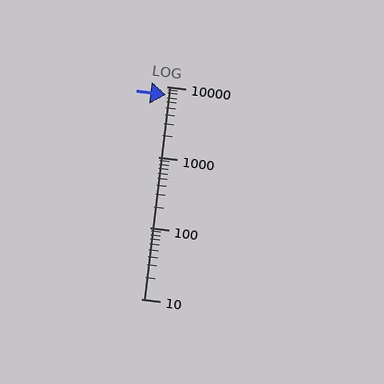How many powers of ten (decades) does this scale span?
The scale spans 3 decades, from 10 to 10000.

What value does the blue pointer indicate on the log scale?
The pointer indicates approximately 7600.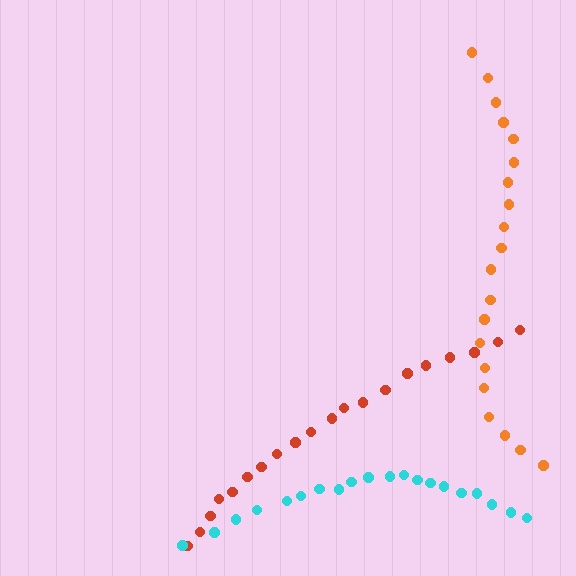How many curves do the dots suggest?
There are 3 distinct paths.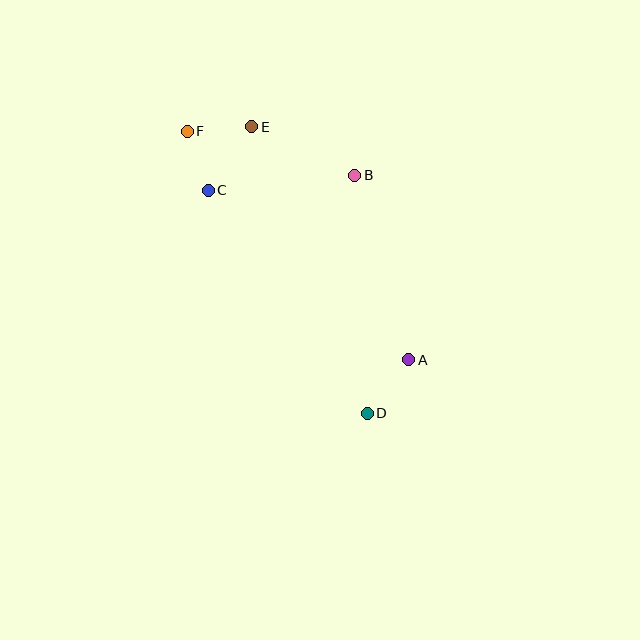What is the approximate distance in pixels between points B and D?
The distance between B and D is approximately 239 pixels.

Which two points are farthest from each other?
Points D and F are farthest from each other.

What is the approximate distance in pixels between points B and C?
The distance between B and C is approximately 147 pixels.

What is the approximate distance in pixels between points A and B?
The distance between A and B is approximately 192 pixels.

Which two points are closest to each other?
Points C and F are closest to each other.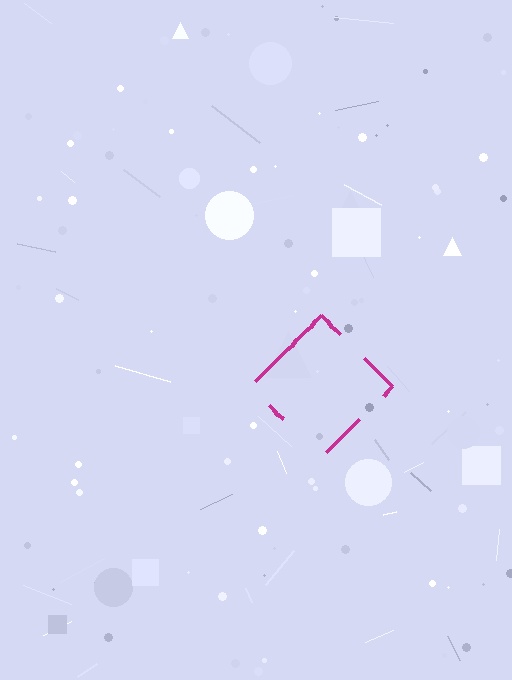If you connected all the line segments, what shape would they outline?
They would outline a diamond.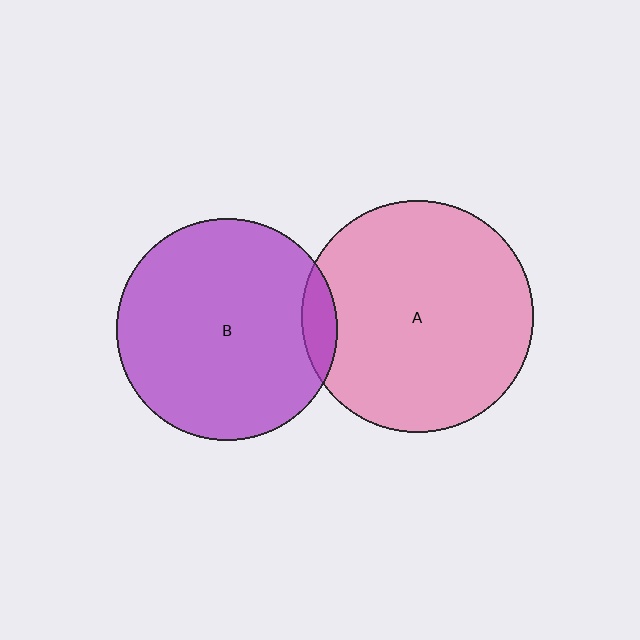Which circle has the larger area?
Circle A (pink).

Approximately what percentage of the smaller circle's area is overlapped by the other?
Approximately 10%.